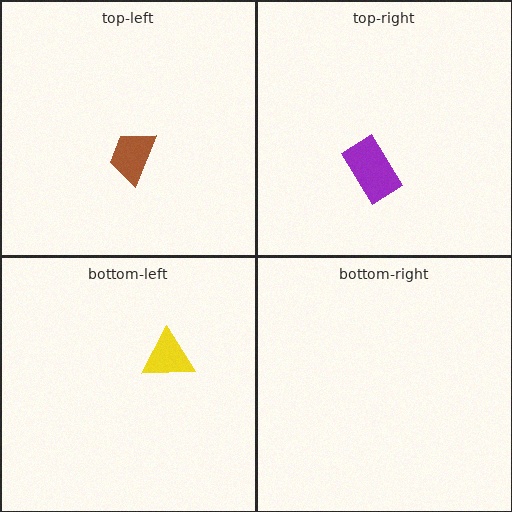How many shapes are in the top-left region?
1.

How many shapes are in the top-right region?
1.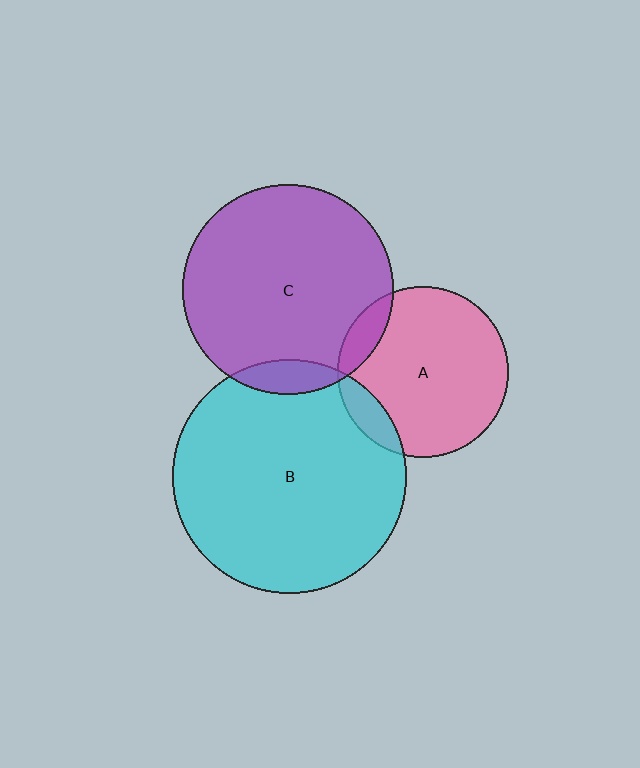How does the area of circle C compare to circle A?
Approximately 1.5 times.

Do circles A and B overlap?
Yes.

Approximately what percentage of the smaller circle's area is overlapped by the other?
Approximately 10%.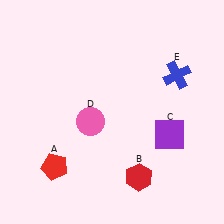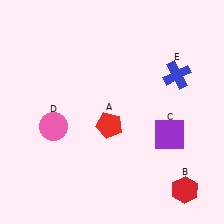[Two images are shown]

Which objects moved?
The objects that moved are: the red pentagon (A), the red hexagon (B), the pink circle (D).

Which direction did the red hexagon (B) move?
The red hexagon (B) moved right.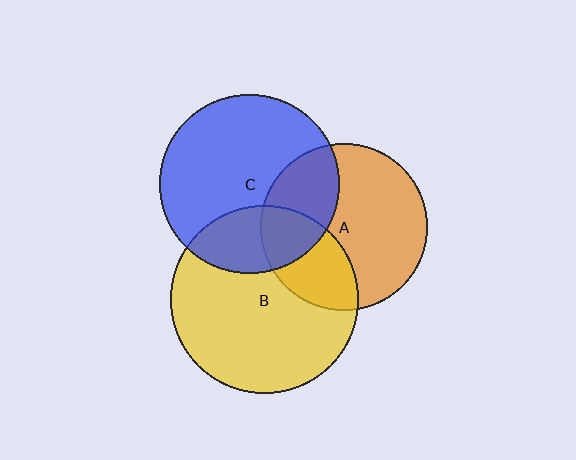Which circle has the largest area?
Circle B (yellow).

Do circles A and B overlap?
Yes.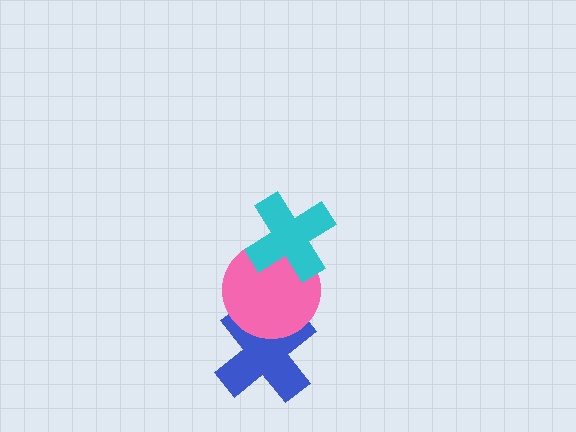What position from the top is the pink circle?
The pink circle is 2nd from the top.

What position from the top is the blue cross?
The blue cross is 3rd from the top.